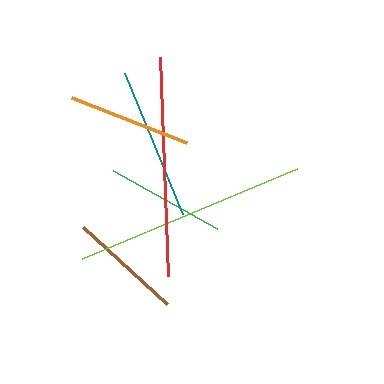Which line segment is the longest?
The lime line is the longest at approximately 232 pixels.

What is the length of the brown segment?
The brown segment is approximately 114 pixels long.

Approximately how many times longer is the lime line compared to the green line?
The lime line is approximately 1.9 times the length of the green line.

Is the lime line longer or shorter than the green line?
The lime line is longer than the green line.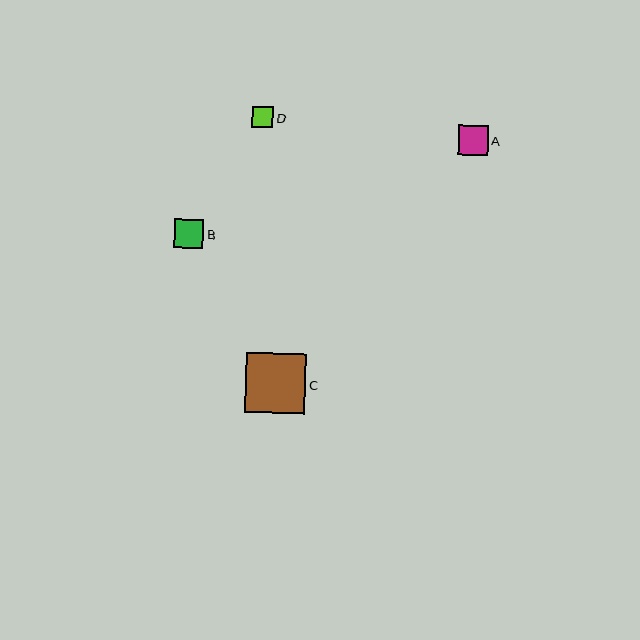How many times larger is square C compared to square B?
Square C is approximately 2.1 times the size of square B.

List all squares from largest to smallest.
From largest to smallest: C, A, B, D.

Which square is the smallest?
Square D is the smallest with a size of approximately 21 pixels.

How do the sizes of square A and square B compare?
Square A and square B are approximately the same size.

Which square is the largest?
Square C is the largest with a size of approximately 61 pixels.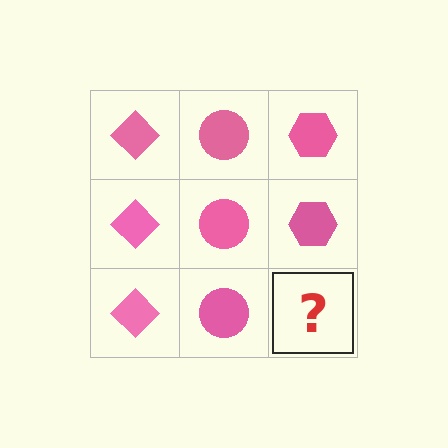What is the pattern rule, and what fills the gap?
The rule is that each column has a consistent shape. The gap should be filled with a pink hexagon.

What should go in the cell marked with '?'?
The missing cell should contain a pink hexagon.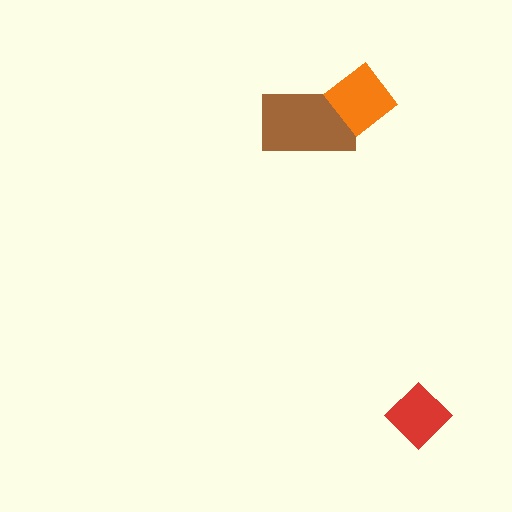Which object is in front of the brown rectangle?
The orange diamond is in front of the brown rectangle.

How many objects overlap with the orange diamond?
1 object overlaps with the orange diamond.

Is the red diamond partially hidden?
No, no other shape covers it.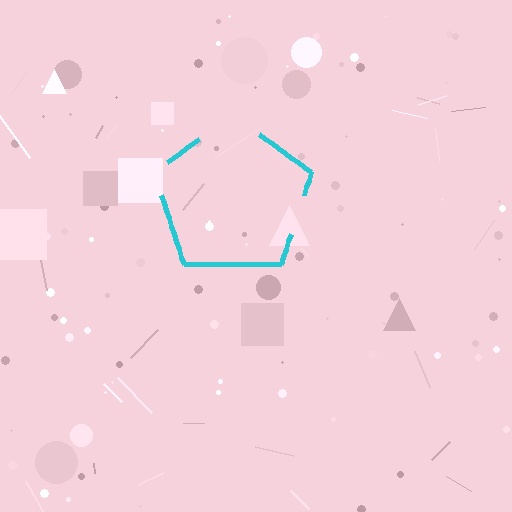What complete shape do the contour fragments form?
The contour fragments form a pentagon.